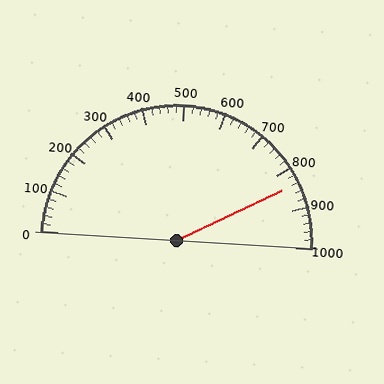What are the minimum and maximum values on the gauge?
The gauge ranges from 0 to 1000.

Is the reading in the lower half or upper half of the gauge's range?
The reading is in the upper half of the range (0 to 1000).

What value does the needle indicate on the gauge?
The needle indicates approximately 840.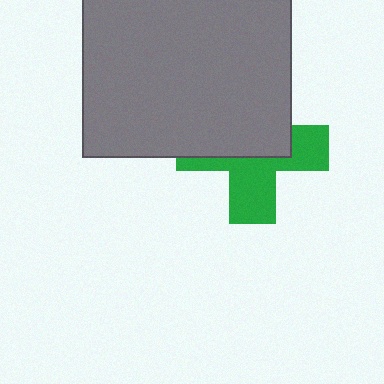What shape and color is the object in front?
The object in front is a gray square.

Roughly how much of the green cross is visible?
About half of it is visible (roughly 48%).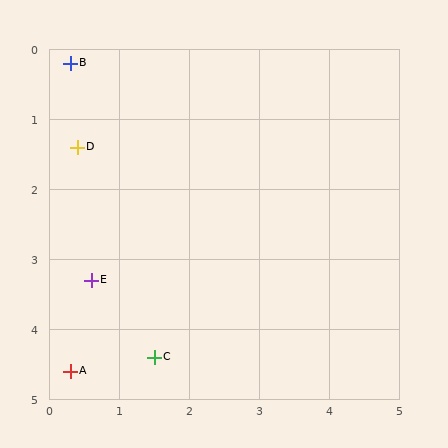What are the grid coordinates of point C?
Point C is at approximately (1.5, 4.4).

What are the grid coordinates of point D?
Point D is at approximately (0.4, 1.4).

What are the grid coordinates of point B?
Point B is at approximately (0.3, 0.2).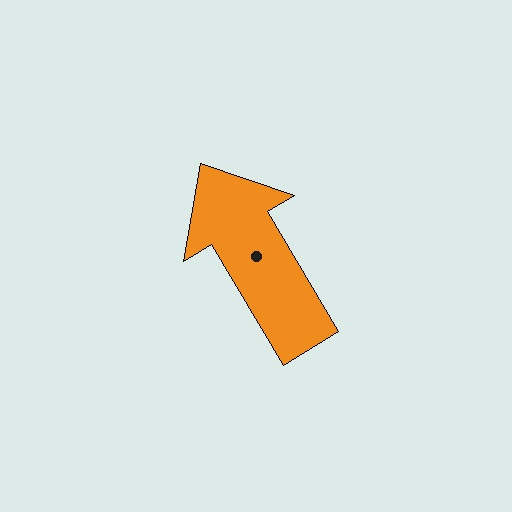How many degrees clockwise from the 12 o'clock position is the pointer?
Approximately 329 degrees.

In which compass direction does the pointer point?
Northwest.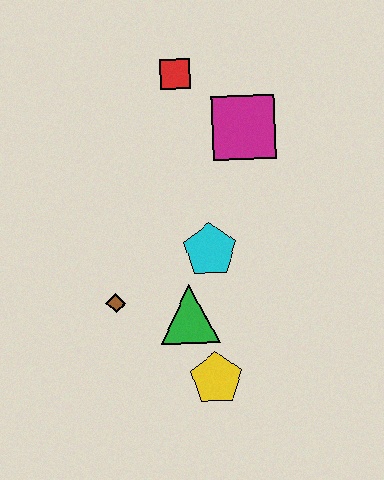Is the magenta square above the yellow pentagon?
Yes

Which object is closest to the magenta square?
The red square is closest to the magenta square.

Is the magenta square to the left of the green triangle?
No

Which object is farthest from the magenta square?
The yellow pentagon is farthest from the magenta square.